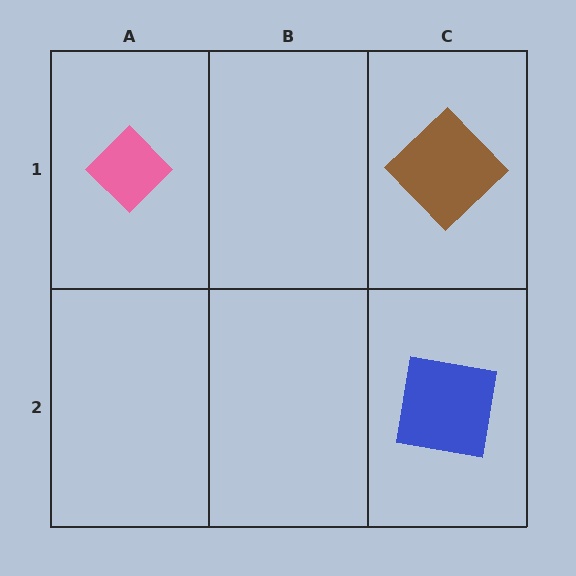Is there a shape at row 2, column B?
No, that cell is empty.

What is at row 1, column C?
A brown diamond.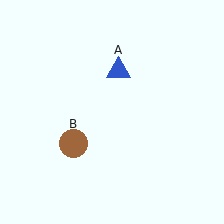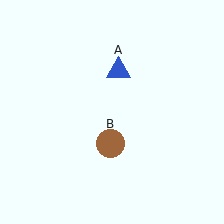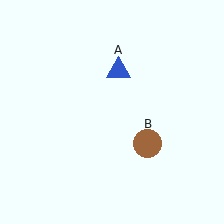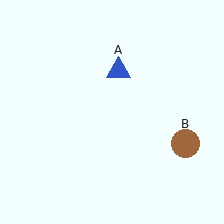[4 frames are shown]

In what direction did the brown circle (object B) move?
The brown circle (object B) moved right.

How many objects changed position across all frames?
1 object changed position: brown circle (object B).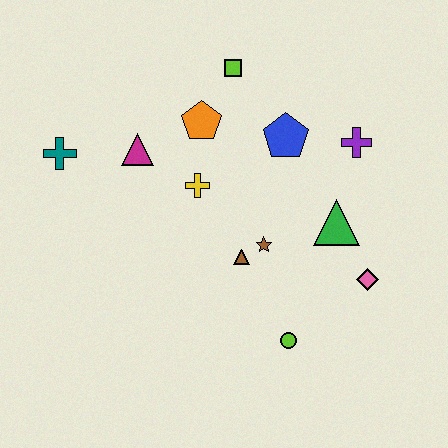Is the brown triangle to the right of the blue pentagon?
No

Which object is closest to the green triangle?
The pink diamond is closest to the green triangle.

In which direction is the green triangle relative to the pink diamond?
The green triangle is above the pink diamond.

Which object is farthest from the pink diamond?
The teal cross is farthest from the pink diamond.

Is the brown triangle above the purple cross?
No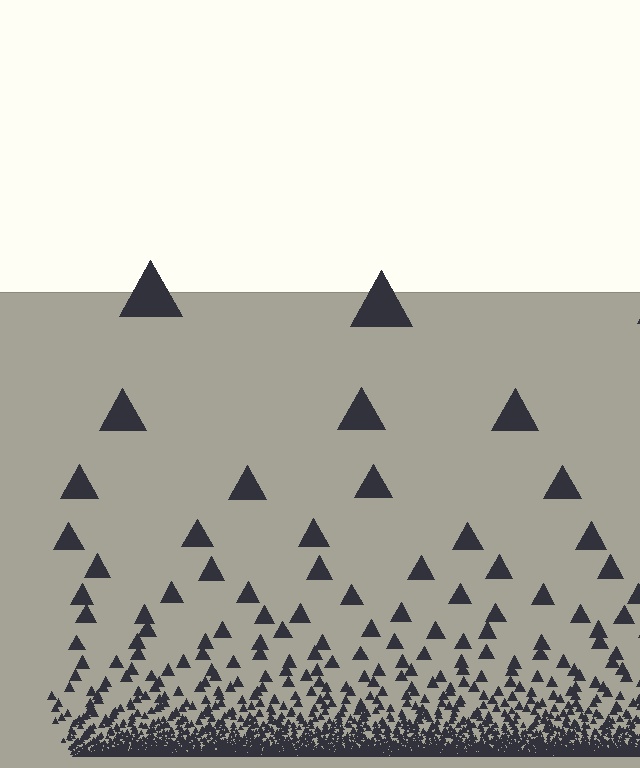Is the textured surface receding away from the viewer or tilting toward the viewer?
The surface appears to tilt toward the viewer. Texture elements get larger and sparser toward the top.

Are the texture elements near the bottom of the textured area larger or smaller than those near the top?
Smaller. The gradient is inverted — elements near the bottom are smaller and denser.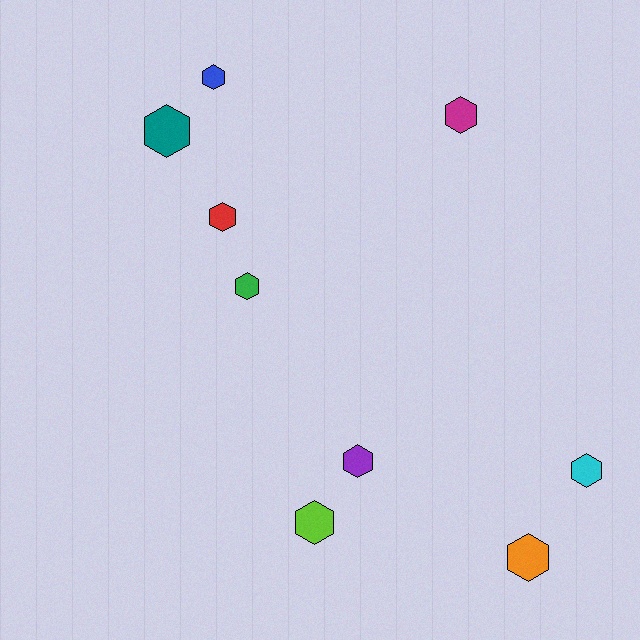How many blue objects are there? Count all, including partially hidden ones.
There is 1 blue object.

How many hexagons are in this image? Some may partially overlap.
There are 9 hexagons.